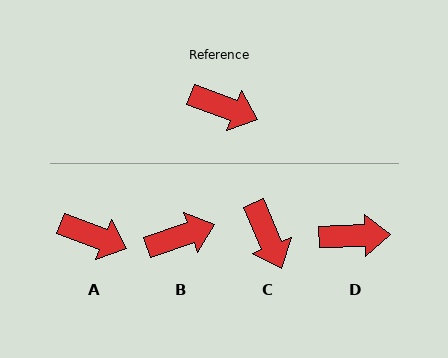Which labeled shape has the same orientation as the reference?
A.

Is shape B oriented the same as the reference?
No, it is off by about 40 degrees.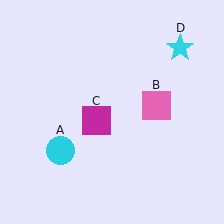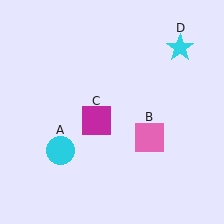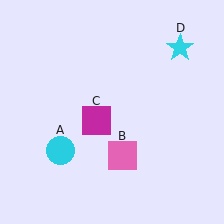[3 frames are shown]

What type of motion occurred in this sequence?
The pink square (object B) rotated clockwise around the center of the scene.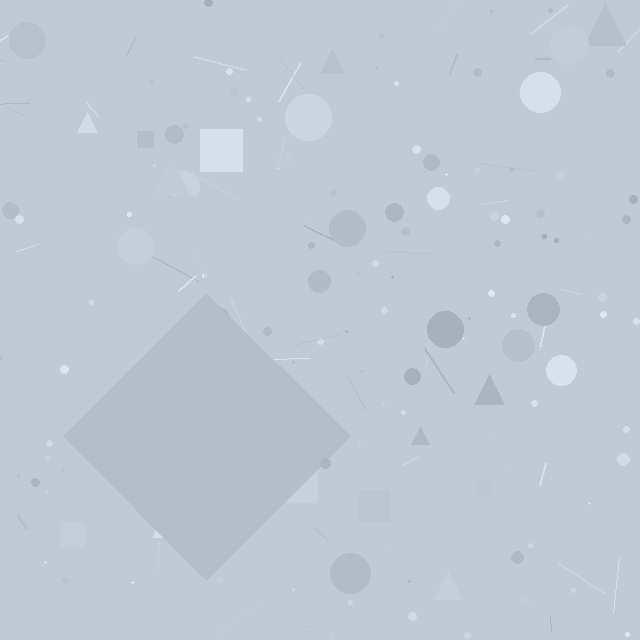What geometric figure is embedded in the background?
A diamond is embedded in the background.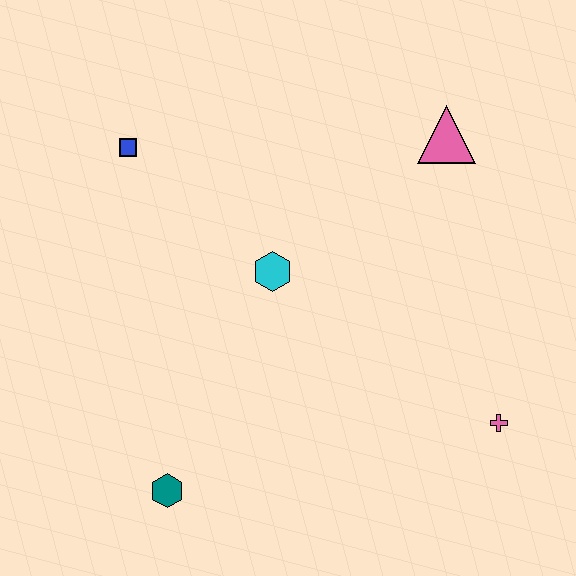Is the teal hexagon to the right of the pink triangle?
No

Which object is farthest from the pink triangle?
The teal hexagon is farthest from the pink triangle.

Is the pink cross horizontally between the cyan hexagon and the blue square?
No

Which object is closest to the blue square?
The cyan hexagon is closest to the blue square.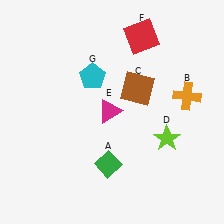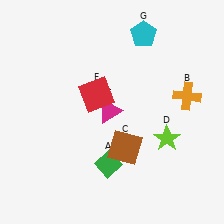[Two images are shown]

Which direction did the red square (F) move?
The red square (F) moved down.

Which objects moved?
The objects that moved are: the brown square (C), the red square (F), the cyan pentagon (G).